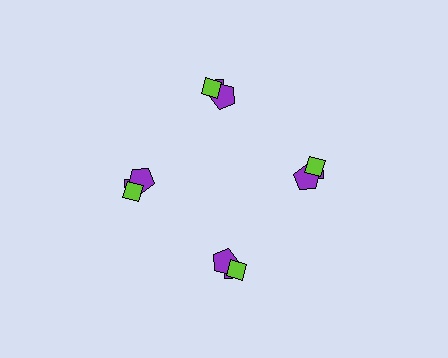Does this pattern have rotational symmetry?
Yes, this pattern has 4-fold rotational symmetry. It looks the same after rotating 90 degrees around the center.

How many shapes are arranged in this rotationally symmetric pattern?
There are 12 shapes, arranged in 4 groups of 3.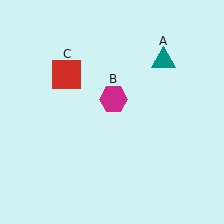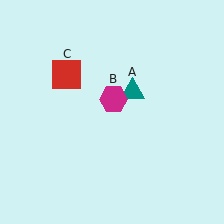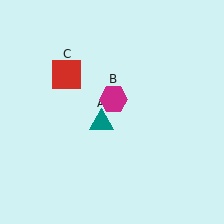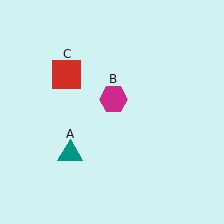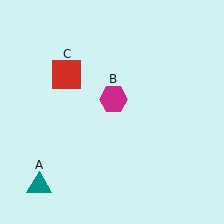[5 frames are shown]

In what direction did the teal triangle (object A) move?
The teal triangle (object A) moved down and to the left.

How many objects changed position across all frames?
1 object changed position: teal triangle (object A).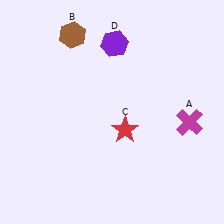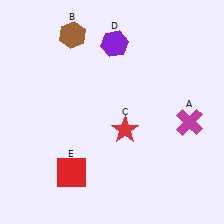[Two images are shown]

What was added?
A red square (E) was added in Image 2.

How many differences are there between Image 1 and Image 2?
There is 1 difference between the two images.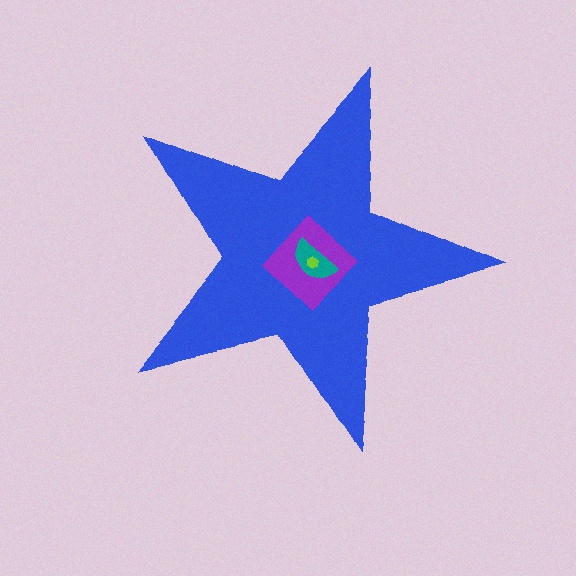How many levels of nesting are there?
4.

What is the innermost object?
The lime hexagon.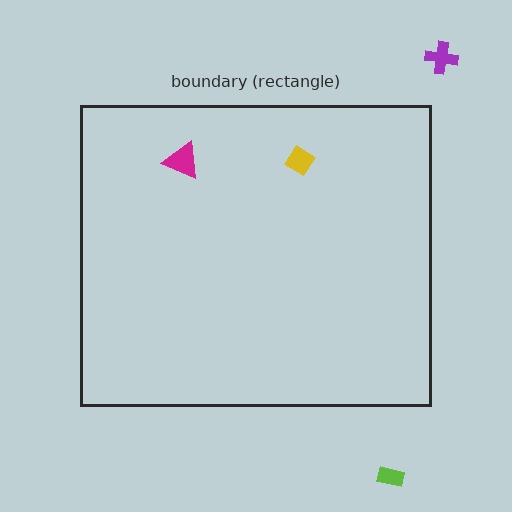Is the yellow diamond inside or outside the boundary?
Inside.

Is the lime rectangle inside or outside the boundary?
Outside.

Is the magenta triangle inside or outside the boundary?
Inside.